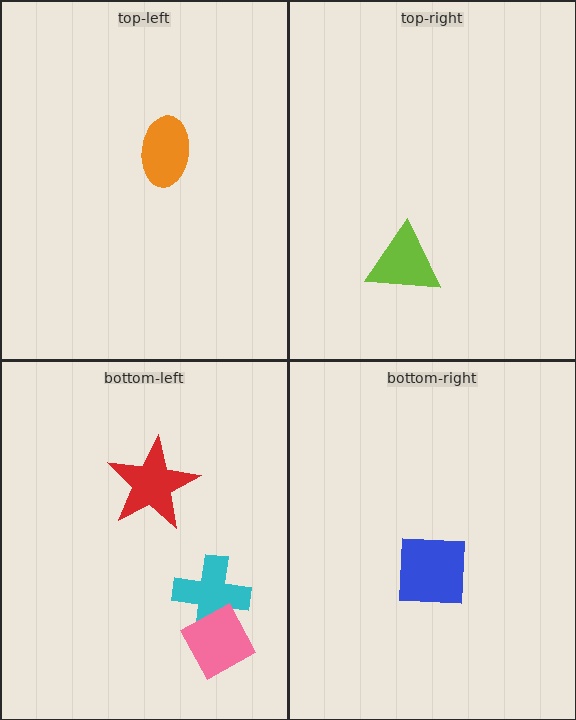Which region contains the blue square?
The bottom-right region.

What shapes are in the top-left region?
The orange ellipse.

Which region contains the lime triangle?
The top-right region.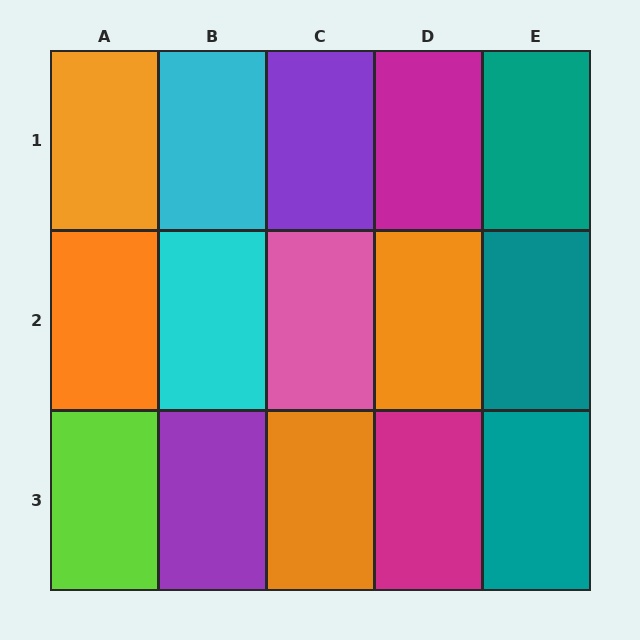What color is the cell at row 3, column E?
Teal.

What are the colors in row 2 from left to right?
Orange, cyan, pink, orange, teal.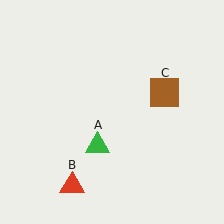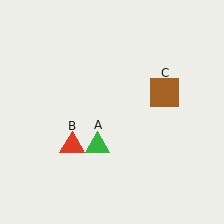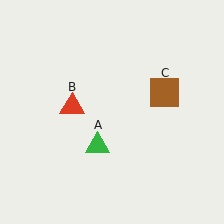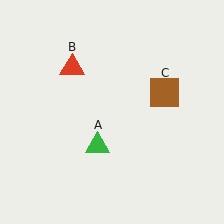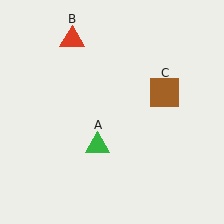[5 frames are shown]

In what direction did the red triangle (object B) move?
The red triangle (object B) moved up.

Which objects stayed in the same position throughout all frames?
Green triangle (object A) and brown square (object C) remained stationary.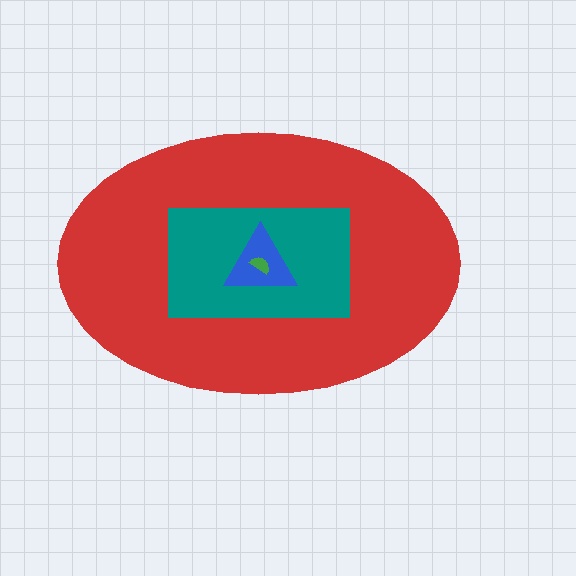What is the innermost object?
The green semicircle.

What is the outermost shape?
The red ellipse.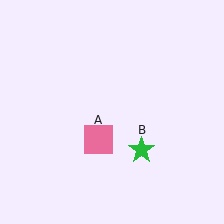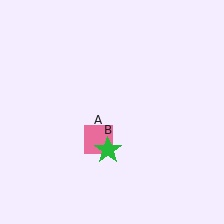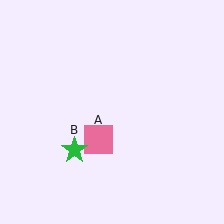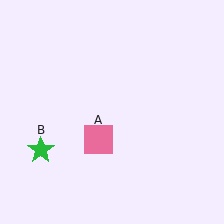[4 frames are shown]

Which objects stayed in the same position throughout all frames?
Pink square (object A) remained stationary.